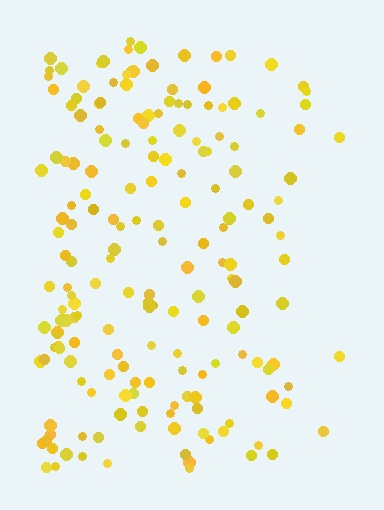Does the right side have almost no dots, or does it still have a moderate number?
Still a moderate number, just noticeably fewer than the left.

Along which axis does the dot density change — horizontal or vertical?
Horizontal.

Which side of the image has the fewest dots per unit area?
The right.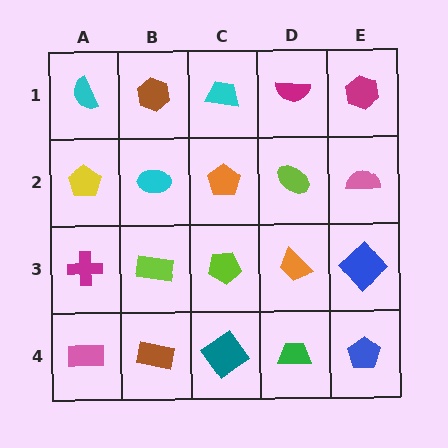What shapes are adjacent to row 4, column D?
An orange trapezoid (row 3, column D), a teal diamond (row 4, column C), a blue pentagon (row 4, column E).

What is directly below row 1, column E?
A pink semicircle.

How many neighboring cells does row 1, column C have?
3.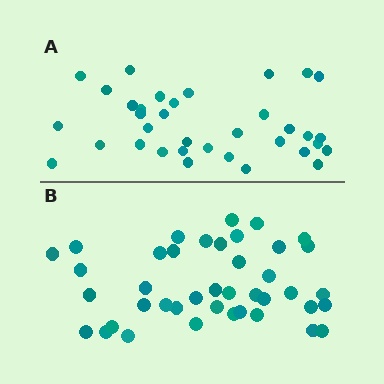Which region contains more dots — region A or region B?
Region B (the bottom region) has more dots.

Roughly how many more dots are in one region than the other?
Region B has about 6 more dots than region A.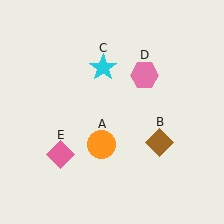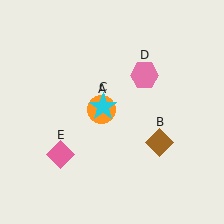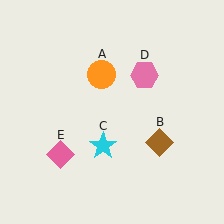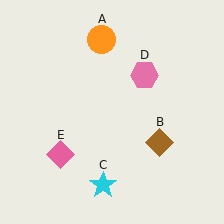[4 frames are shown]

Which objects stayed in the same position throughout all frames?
Brown diamond (object B) and pink hexagon (object D) and pink diamond (object E) remained stationary.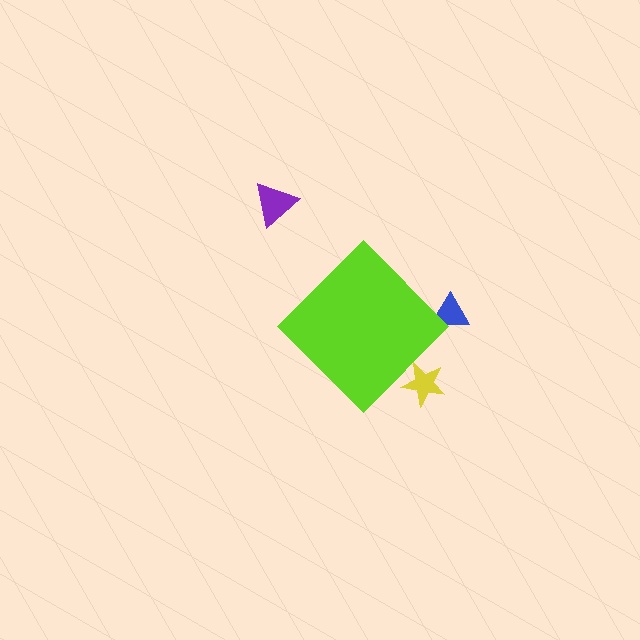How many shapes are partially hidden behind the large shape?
2 shapes are partially hidden.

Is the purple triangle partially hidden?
No, the purple triangle is fully visible.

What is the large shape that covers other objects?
A lime diamond.